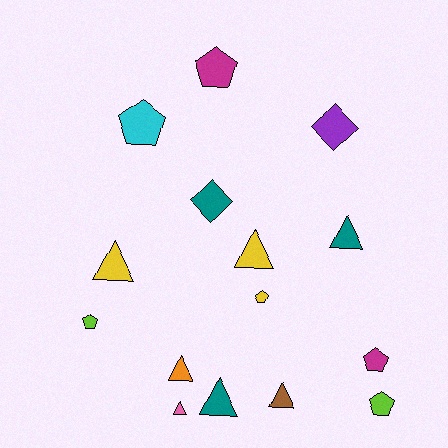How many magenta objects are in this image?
There are 2 magenta objects.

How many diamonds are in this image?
There are 2 diamonds.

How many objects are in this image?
There are 15 objects.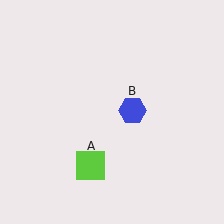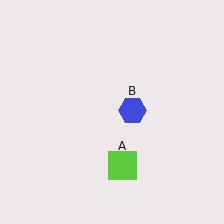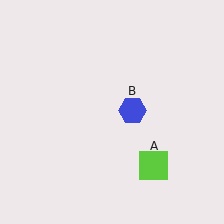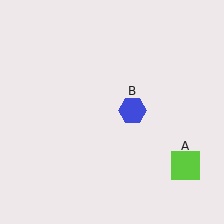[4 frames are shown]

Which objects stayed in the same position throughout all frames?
Blue hexagon (object B) remained stationary.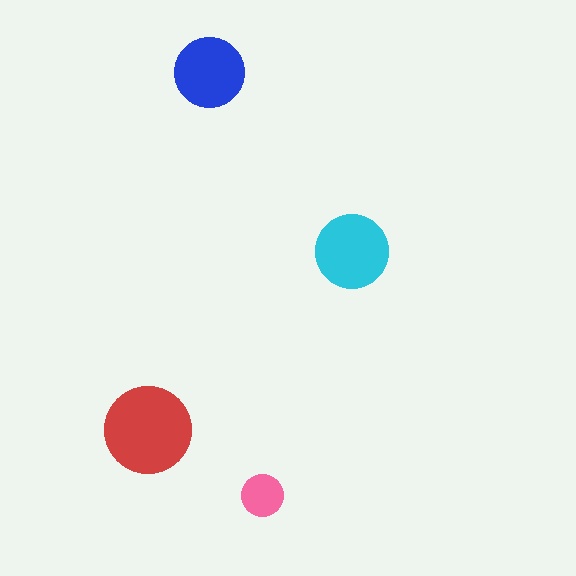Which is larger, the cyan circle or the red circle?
The red one.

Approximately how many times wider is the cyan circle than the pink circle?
About 2 times wider.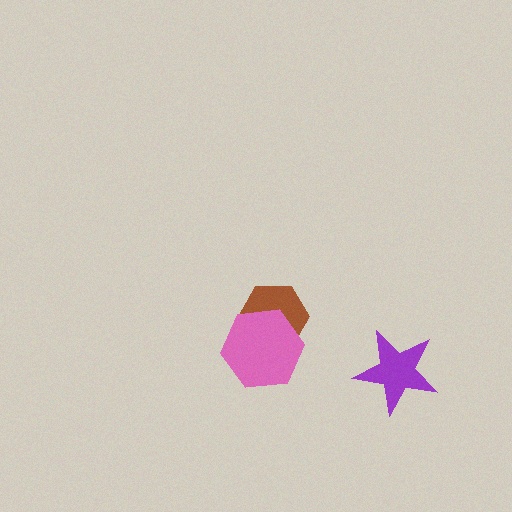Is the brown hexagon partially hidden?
Yes, it is partially covered by another shape.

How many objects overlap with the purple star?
0 objects overlap with the purple star.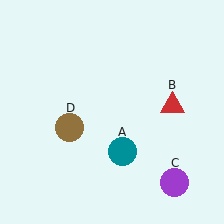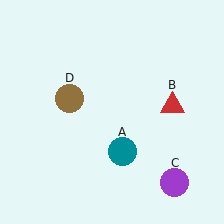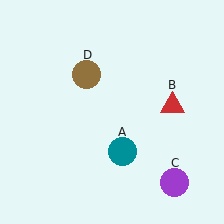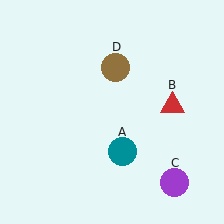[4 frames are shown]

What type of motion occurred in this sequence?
The brown circle (object D) rotated clockwise around the center of the scene.